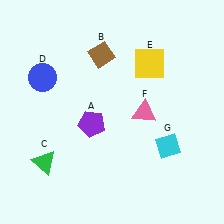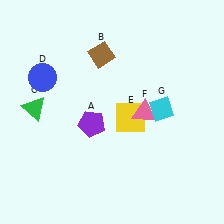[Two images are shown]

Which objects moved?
The objects that moved are: the green triangle (C), the yellow square (E), the cyan diamond (G).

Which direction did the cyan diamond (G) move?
The cyan diamond (G) moved up.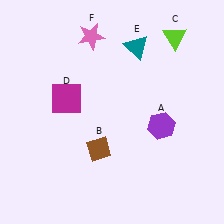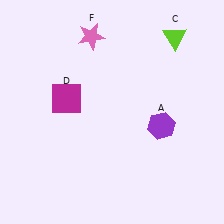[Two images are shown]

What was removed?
The teal triangle (E), the brown diamond (B) were removed in Image 2.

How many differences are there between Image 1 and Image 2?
There are 2 differences between the two images.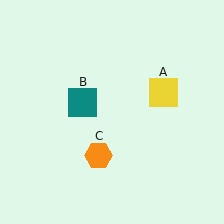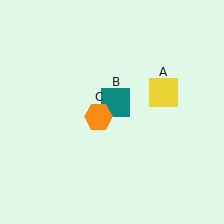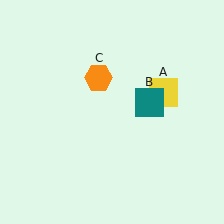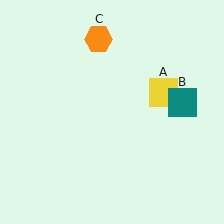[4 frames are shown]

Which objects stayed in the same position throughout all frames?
Yellow square (object A) remained stationary.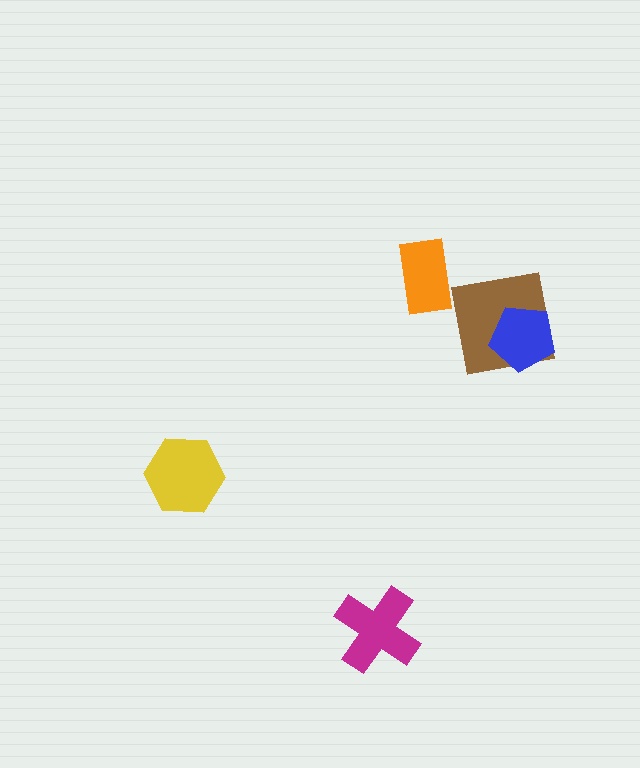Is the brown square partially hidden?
Yes, it is partially covered by another shape.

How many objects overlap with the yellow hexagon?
0 objects overlap with the yellow hexagon.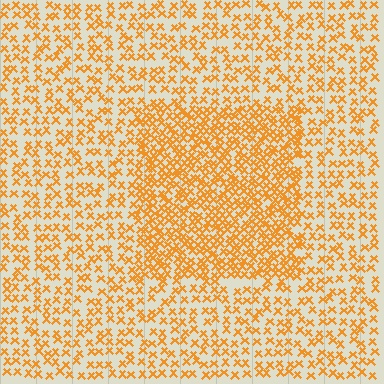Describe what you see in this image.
The image contains small orange elements arranged at two different densities. A rectangle-shaped region is visible where the elements are more densely packed than the surrounding area.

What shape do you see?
I see a rectangle.